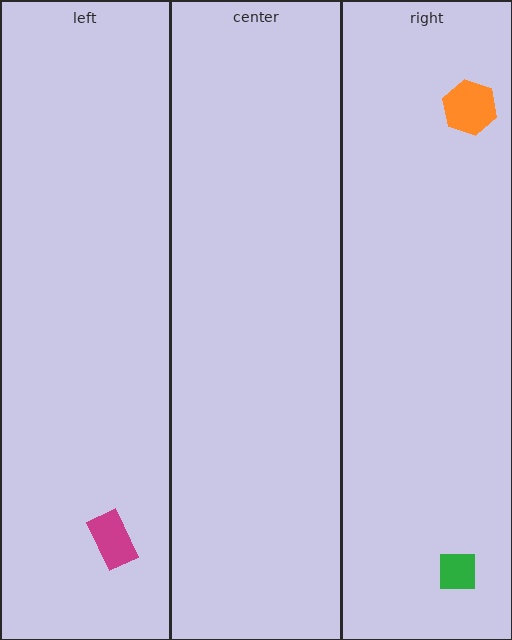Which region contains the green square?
The right region.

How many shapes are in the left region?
1.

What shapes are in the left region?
The magenta rectangle.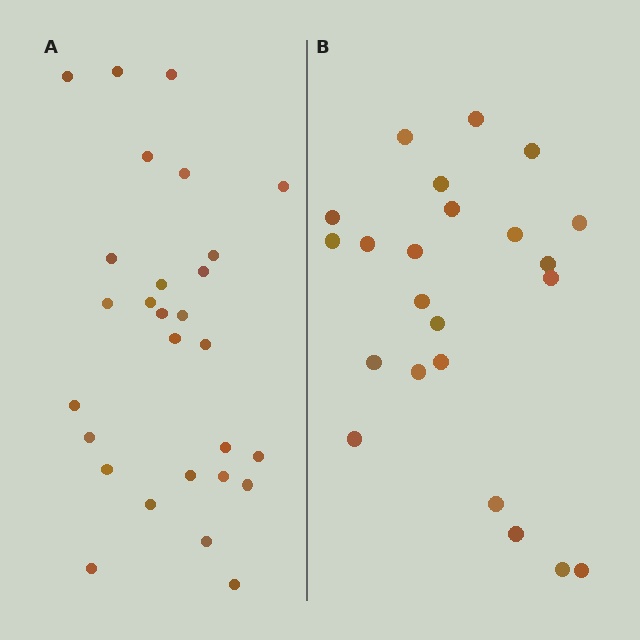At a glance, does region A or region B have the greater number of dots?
Region A (the left region) has more dots.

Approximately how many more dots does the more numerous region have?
Region A has about 5 more dots than region B.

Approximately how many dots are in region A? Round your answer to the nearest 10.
About 30 dots. (The exact count is 28, which rounds to 30.)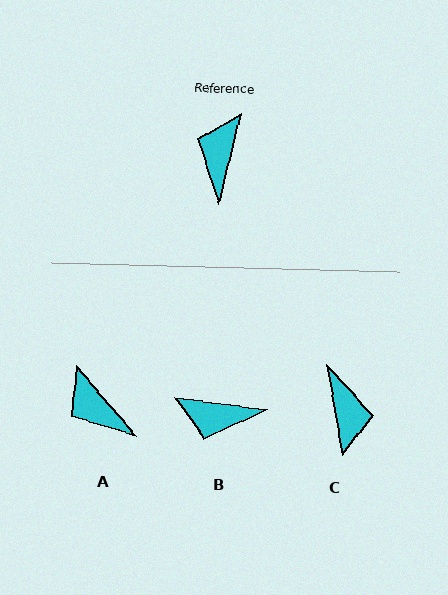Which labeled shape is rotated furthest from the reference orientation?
C, about 157 degrees away.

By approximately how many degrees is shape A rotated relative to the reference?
Approximately 54 degrees counter-clockwise.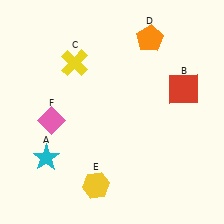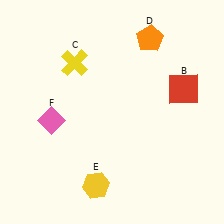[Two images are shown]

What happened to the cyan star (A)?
The cyan star (A) was removed in Image 2. It was in the bottom-left area of Image 1.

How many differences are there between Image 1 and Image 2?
There is 1 difference between the two images.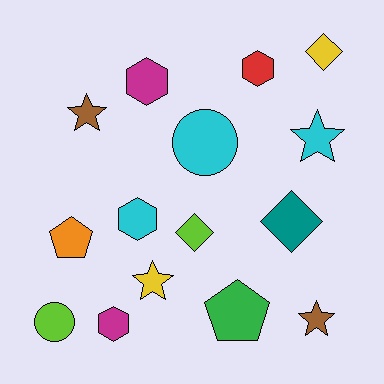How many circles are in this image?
There are 2 circles.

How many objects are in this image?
There are 15 objects.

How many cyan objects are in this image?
There are 3 cyan objects.